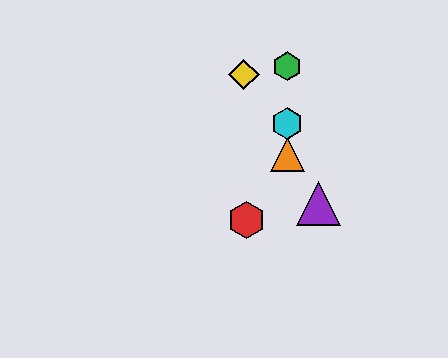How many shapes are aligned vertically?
4 shapes (the blue triangle, the green hexagon, the orange triangle, the cyan hexagon) are aligned vertically.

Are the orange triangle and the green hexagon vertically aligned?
Yes, both are at x≈287.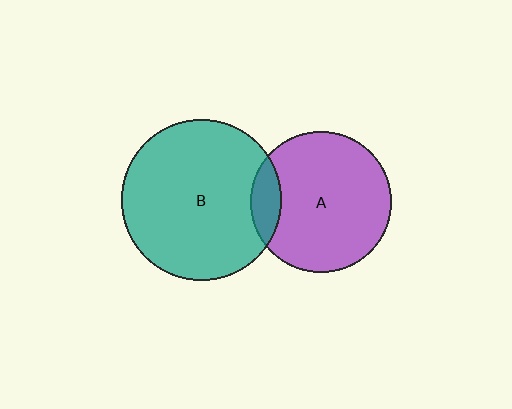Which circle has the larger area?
Circle B (teal).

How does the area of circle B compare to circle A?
Approximately 1.3 times.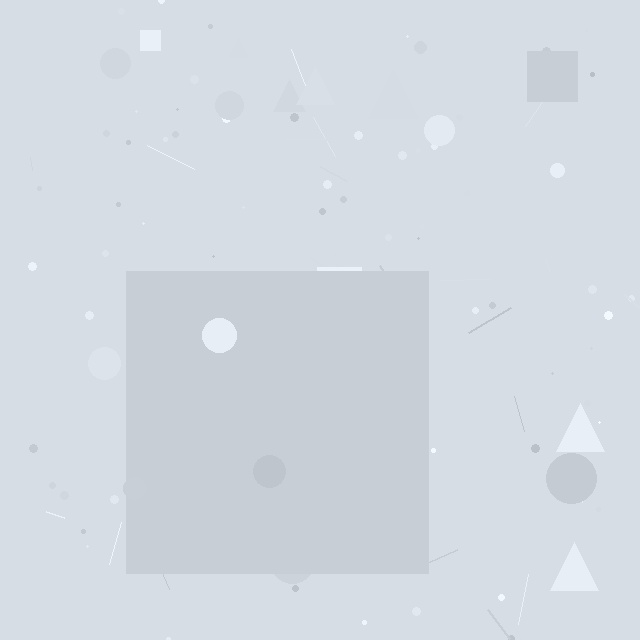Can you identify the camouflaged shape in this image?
The camouflaged shape is a square.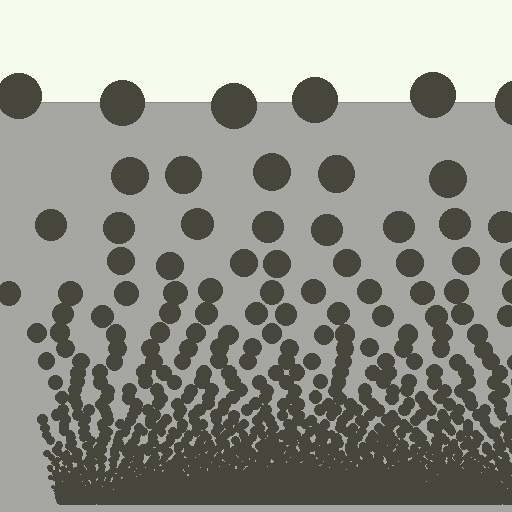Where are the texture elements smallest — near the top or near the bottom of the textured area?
Near the bottom.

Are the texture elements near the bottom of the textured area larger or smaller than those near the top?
Smaller. The gradient is inverted — elements near the bottom are smaller and denser.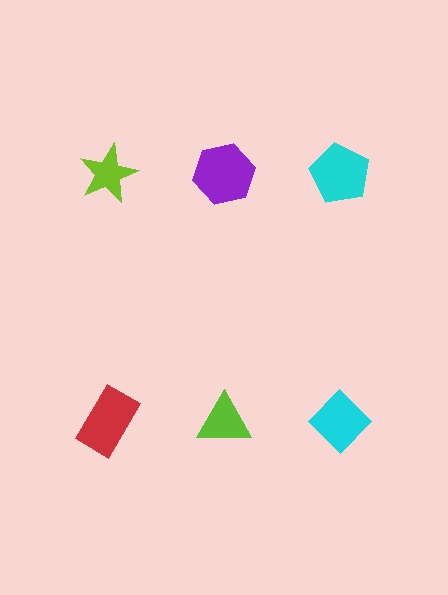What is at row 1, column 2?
A purple hexagon.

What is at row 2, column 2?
A lime triangle.